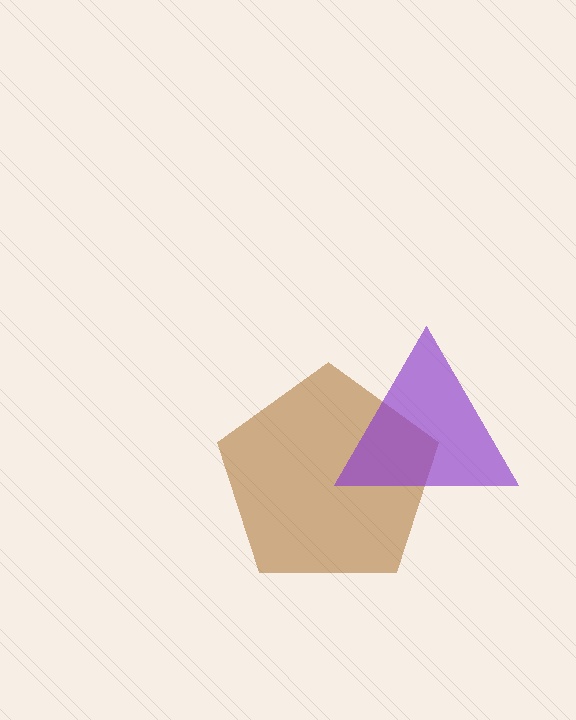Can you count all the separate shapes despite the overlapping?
Yes, there are 2 separate shapes.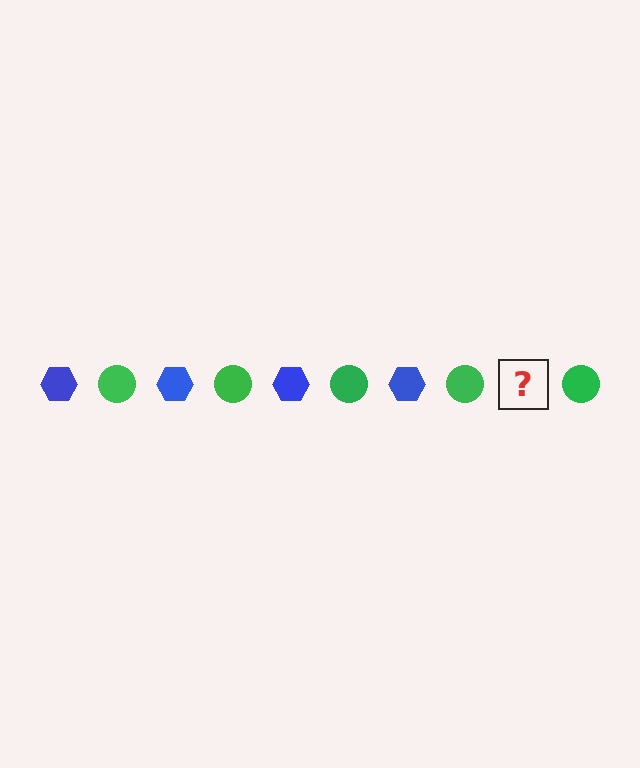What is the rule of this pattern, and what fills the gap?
The rule is that the pattern alternates between blue hexagon and green circle. The gap should be filled with a blue hexagon.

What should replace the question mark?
The question mark should be replaced with a blue hexagon.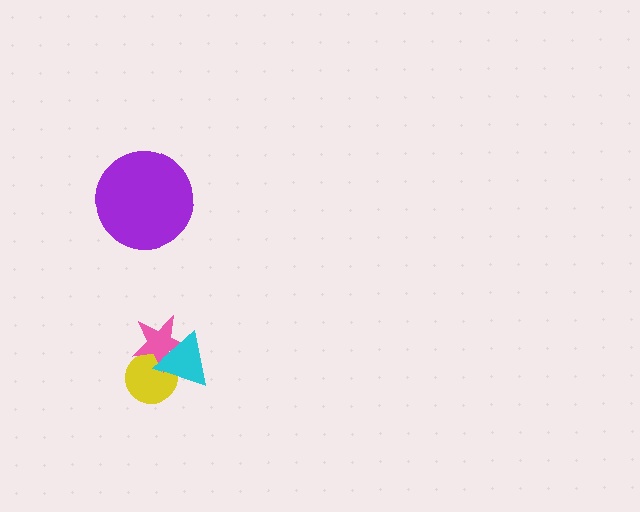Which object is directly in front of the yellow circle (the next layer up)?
The pink star is directly in front of the yellow circle.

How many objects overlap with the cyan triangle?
2 objects overlap with the cyan triangle.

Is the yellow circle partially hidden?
Yes, it is partially covered by another shape.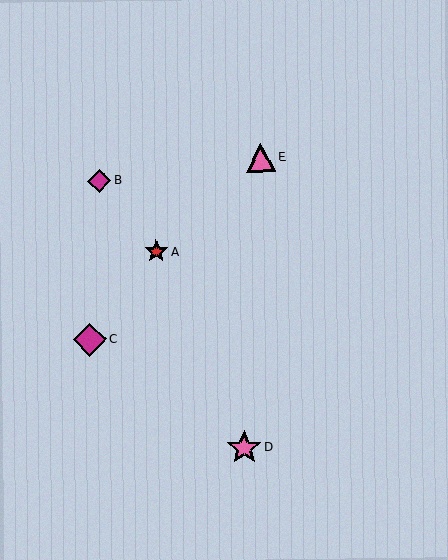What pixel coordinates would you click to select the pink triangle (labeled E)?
Click at (261, 157) to select the pink triangle E.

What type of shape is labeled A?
Shape A is a red star.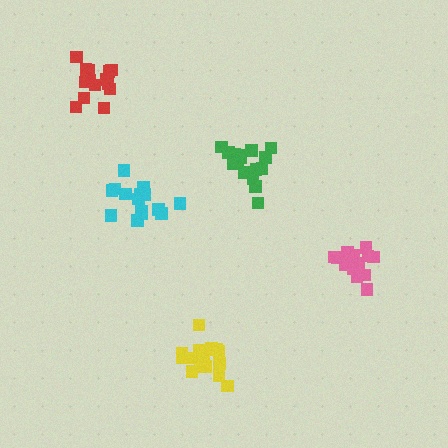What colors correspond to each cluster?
The clusters are colored: pink, cyan, yellow, red, green.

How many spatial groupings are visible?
There are 5 spatial groupings.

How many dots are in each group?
Group 1: 17 dots, Group 2: 16 dots, Group 3: 17 dots, Group 4: 15 dots, Group 5: 16 dots (81 total).